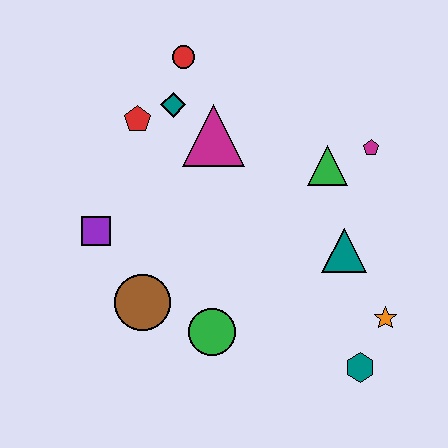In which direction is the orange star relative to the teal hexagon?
The orange star is above the teal hexagon.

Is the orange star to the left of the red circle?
No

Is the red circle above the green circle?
Yes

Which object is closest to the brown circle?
The green circle is closest to the brown circle.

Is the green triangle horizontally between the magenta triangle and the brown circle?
No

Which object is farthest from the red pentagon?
The teal hexagon is farthest from the red pentagon.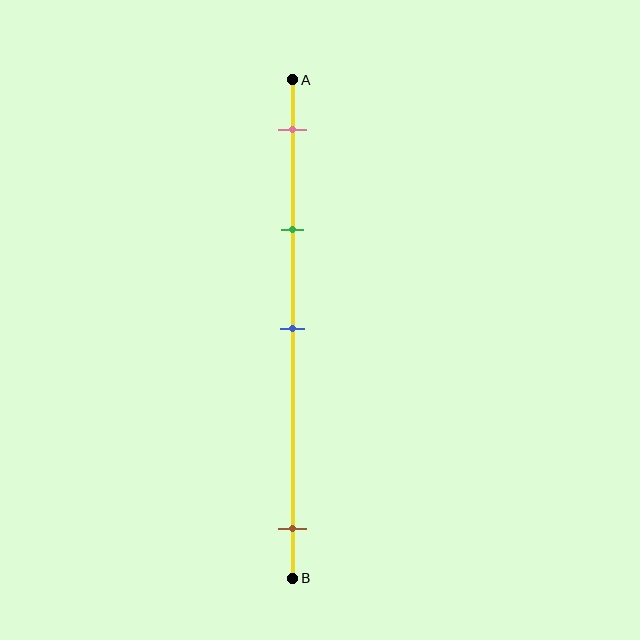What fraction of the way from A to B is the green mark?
The green mark is approximately 30% (0.3) of the way from A to B.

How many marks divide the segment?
There are 4 marks dividing the segment.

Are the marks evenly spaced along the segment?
No, the marks are not evenly spaced.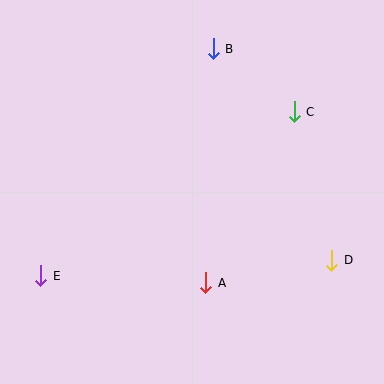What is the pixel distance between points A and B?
The distance between A and B is 234 pixels.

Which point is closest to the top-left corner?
Point B is closest to the top-left corner.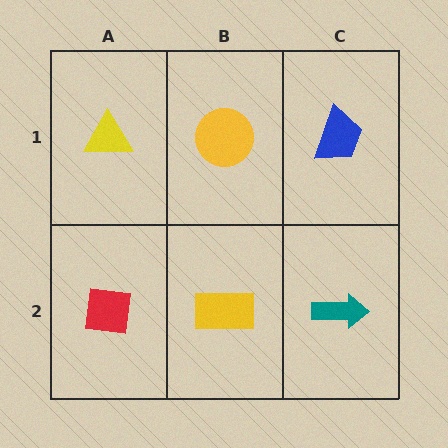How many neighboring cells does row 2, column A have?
2.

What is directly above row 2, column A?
A yellow triangle.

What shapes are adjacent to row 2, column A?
A yellow triangle (row 1, column A), a yellow rectangle (row 2, column B).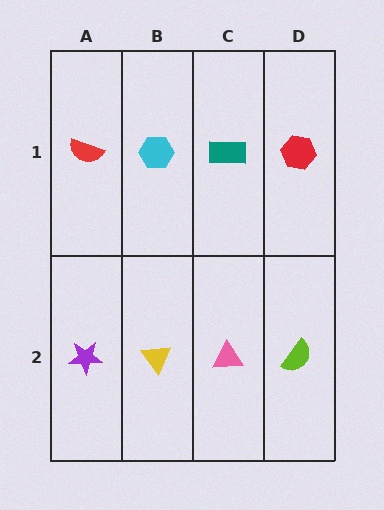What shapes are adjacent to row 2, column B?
A cyan hexagon (row 1, column B), a purple star (row 2, column A), a pink triangle (row 2, column C).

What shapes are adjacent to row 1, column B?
A yellow triangle (row 2, column B), a red semicircle (row 1, column A), a teal rectangle (row 1, column C).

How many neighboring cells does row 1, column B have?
3.